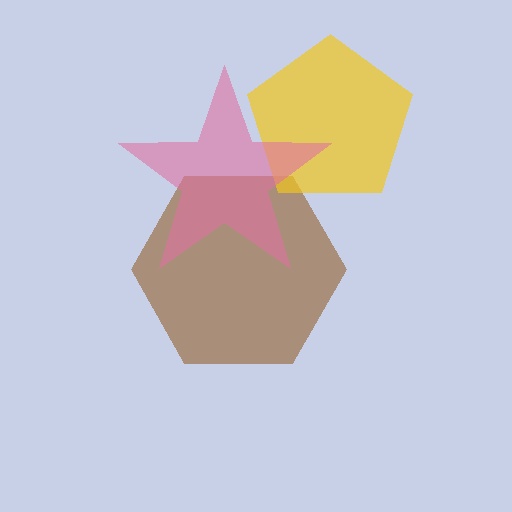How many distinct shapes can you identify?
There are 3 distinct shapes: a brown hexagon, a yellow pentagon, a pink star.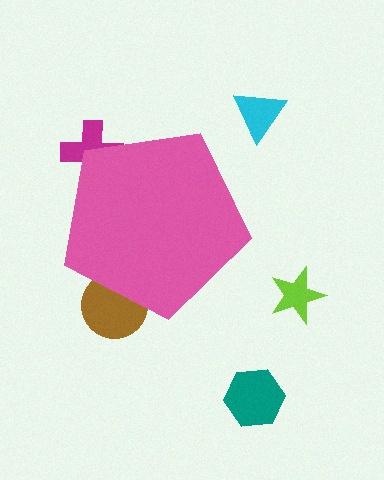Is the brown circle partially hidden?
Yes, the brown circle is partially hidden behind the pink pentagon.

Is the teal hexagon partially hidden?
No, the teal hexagon is fully visible.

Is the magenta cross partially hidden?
Yes, the magenta cross is partially hidden behind the pink pentagon.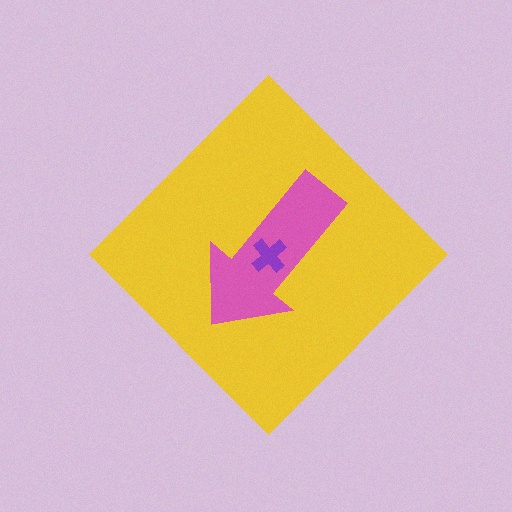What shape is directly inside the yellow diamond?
The pink arrow.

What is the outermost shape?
The yellow diamond.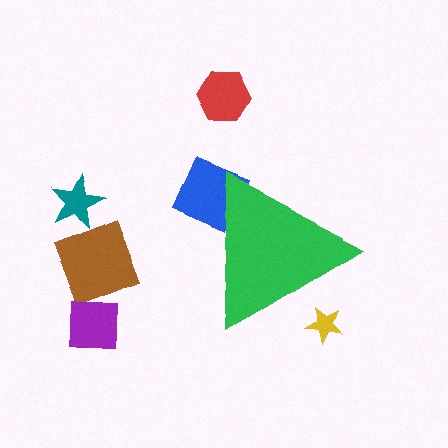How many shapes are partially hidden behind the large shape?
2 shapes are partially hidden.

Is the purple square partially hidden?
No, the purple square is fully visible.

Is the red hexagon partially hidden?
No, the red hexagon is fully visible.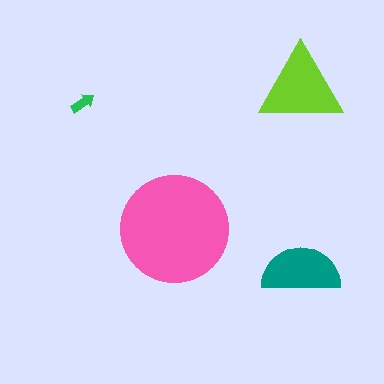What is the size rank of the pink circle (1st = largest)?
1st.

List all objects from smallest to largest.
The green arrow, the teal semicircle, the lime triangle, the pink circle.